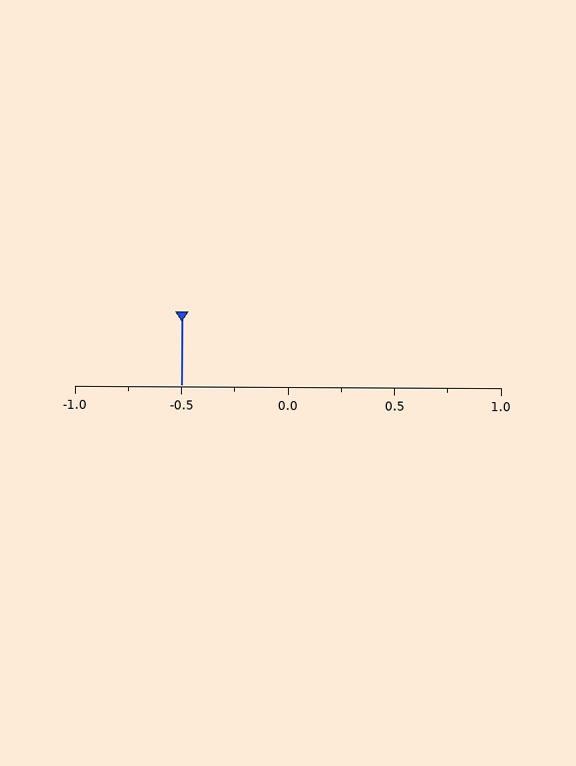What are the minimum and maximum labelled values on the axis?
The axis runs from -1.0 to 1.0.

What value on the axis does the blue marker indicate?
The marker indicates approximately -0.5.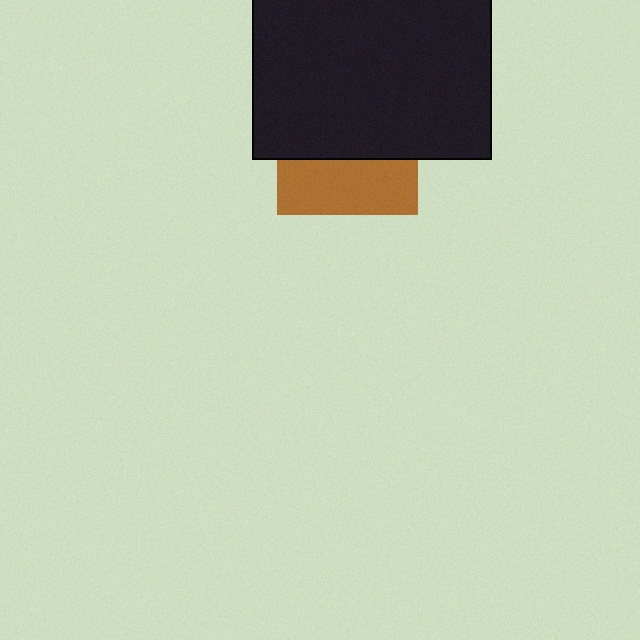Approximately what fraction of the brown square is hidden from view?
Roughly 61% of the brown square is hidden behind the black rectangle.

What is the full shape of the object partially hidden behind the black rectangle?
The partially hidden object is a brown square.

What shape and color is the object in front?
The object in front is a black rectangle.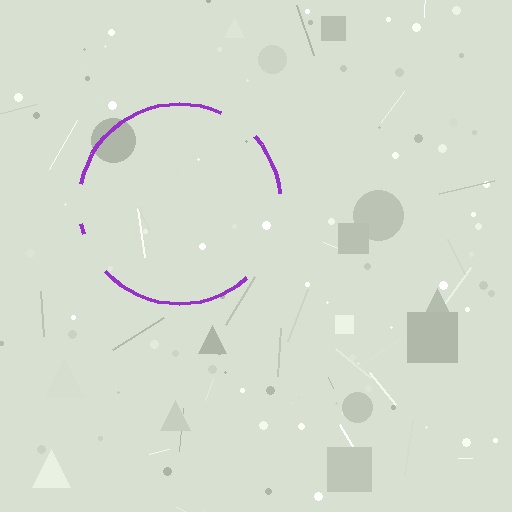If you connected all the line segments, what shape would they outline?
They would outline a circle.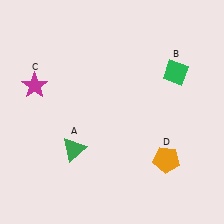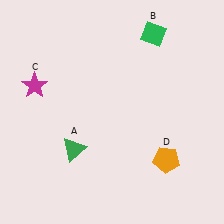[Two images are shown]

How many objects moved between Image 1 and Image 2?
1 object moved between the two images.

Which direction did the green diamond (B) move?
The green diamond (B) moved up.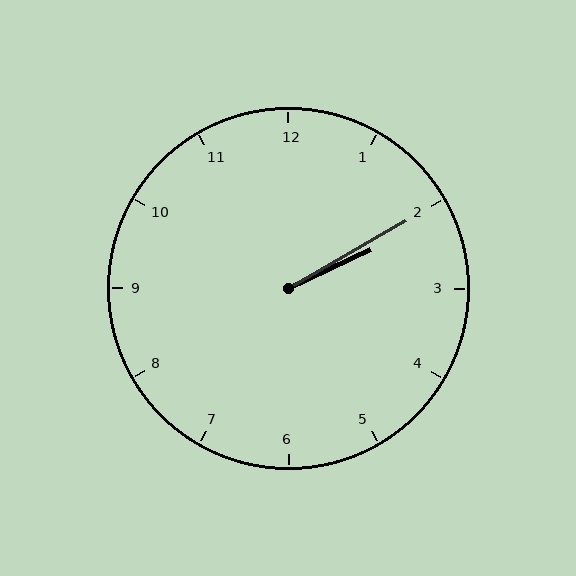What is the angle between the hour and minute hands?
Approximately 5 degrees.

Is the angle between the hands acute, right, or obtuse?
It is acute.